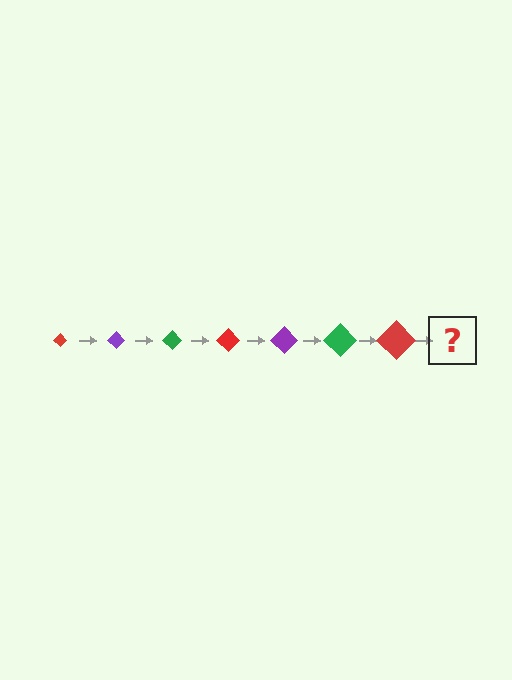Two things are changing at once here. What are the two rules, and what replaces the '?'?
The two rules are that the diamond grows larger each step and the color cycles through red, purple, and green. The '?' should be a purple diamond, larger than the previous one.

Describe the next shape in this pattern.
It should be a purple diamond, larger than the previous one.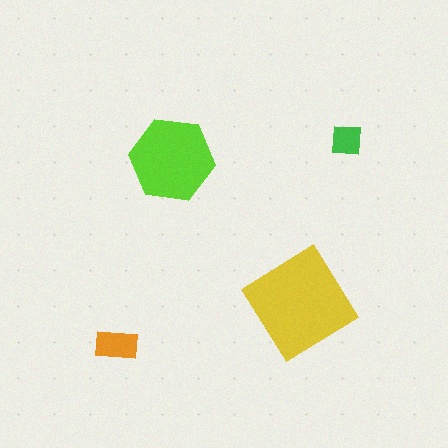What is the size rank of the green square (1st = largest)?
4th.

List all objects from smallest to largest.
The green square, the orange rectangle, the lime hexagon, the yellow diamond.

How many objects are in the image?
There are 4 objects in the image.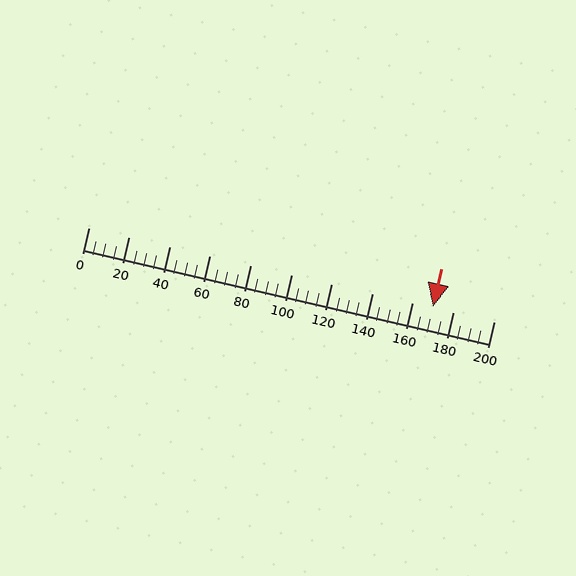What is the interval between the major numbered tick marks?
The major tick marks are spaced 20 units apart.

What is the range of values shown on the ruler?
The ruler shows values from 0 to 200.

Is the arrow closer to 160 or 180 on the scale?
The arrow is closer to 180.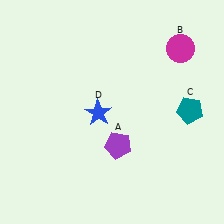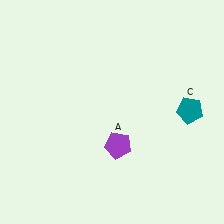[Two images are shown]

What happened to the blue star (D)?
The blue star (D) was removed in Image 2. It was in the bottom-left area of Image 1.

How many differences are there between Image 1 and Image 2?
There are 2 differences between the two images.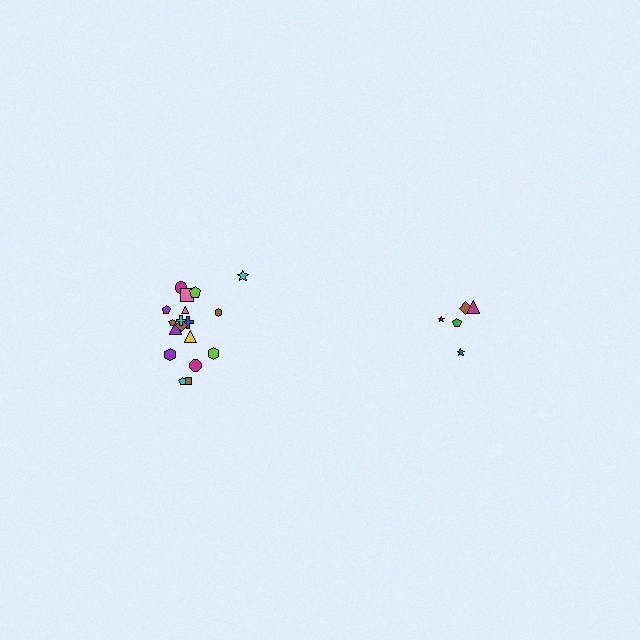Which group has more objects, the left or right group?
The left group.